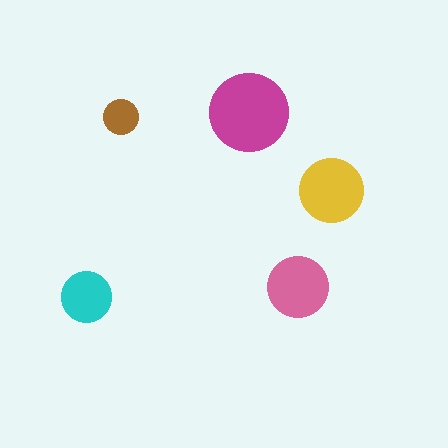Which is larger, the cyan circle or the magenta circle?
The magenta one.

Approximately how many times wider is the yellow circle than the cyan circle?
About 1.5 times wider.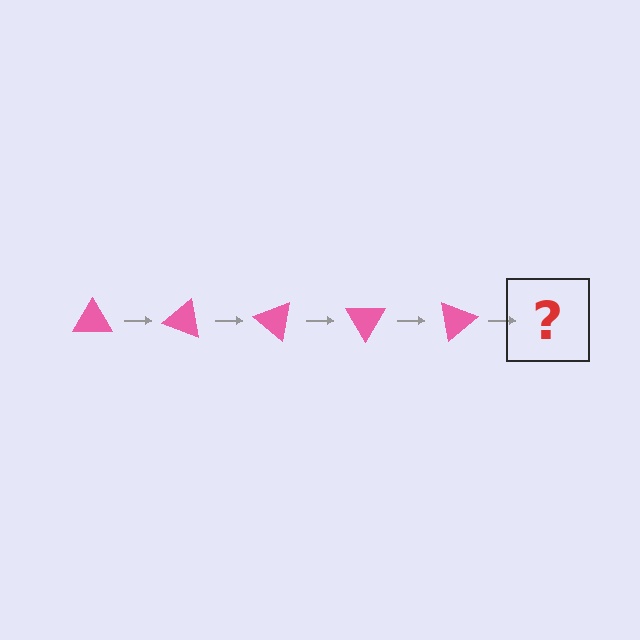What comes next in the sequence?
The next element should be a pink triangle rotated 100 degrees.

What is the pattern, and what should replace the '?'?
The pattern is that the triangle rotates 20 degrees each step. The '?' should be a pink triangle rotated 100 degrees.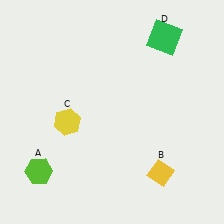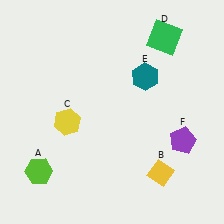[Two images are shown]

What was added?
A teal hexagon (E), a purple pentagon (F) were added in Image 2.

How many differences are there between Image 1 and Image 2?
There are 2 differences between the two images.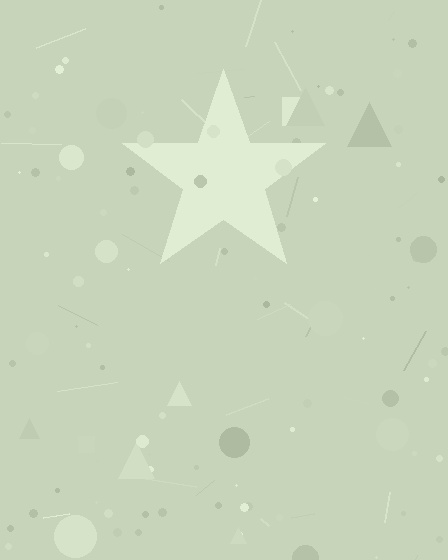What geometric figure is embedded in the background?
A star is embedded in the background.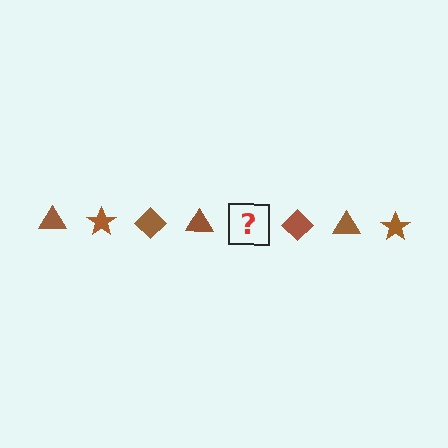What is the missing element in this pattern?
The missing element is a brown star.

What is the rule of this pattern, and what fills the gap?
The rule is that the pattern cycles through triangle, star, diamond shapes in brown. The gap should be filled with a brown star.